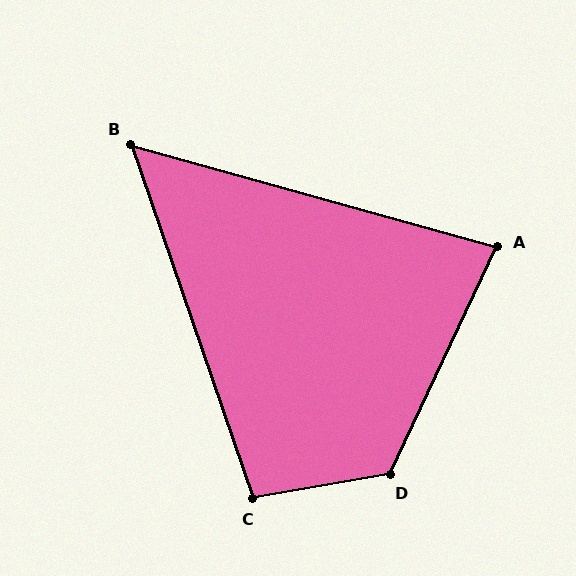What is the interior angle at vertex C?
Approximately 99 degrees (obtuse).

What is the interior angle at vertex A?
Approximately 81 degrees (acute).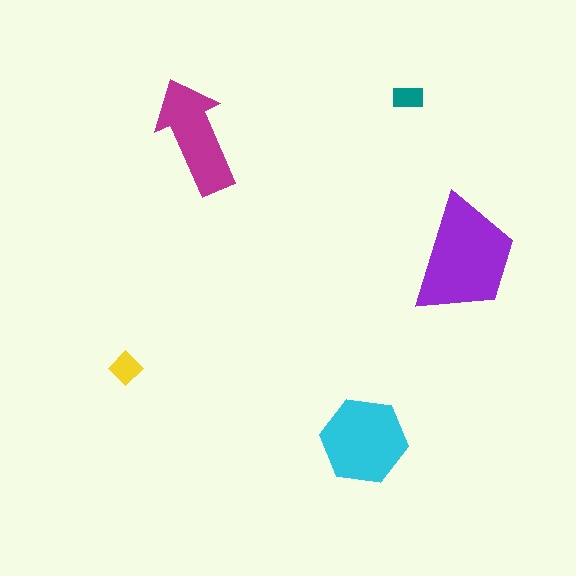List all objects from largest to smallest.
The purple trapezoid, the cyan hexagon, the magenta arrow, the yellow diamond, the teal rectangle.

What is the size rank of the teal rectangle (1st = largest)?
5th.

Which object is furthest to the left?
The yellow diamond is leftmost.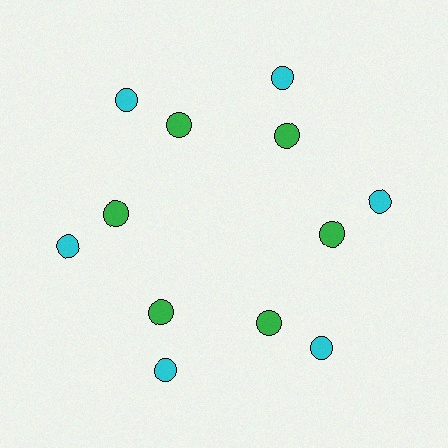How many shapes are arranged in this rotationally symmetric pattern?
There are 12 shapes, arranged in 6 groups of 2.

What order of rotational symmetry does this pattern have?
This pattern has 6-fold rotational symmetry.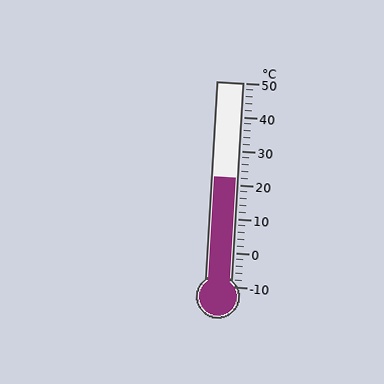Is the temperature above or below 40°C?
The temperature is below 40°C.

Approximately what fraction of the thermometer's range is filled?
The thermometer is filled to approximately 55% of its range.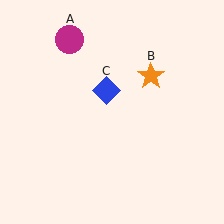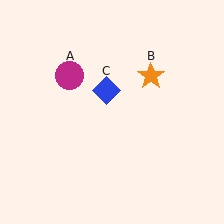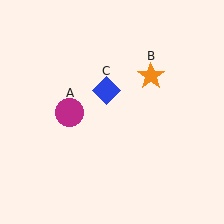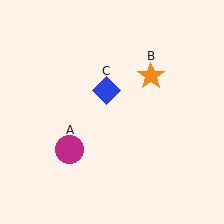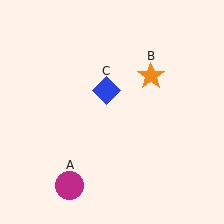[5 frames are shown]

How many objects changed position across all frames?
1 object changed position: magenta circle (object A).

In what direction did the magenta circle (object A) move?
The magenta circle (object A) moved down.